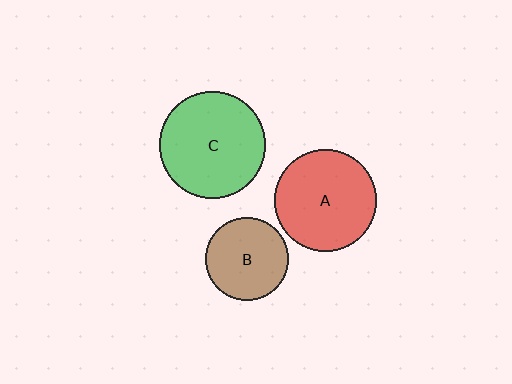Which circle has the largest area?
Circle C (green).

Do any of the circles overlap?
No, none of the circles overlap.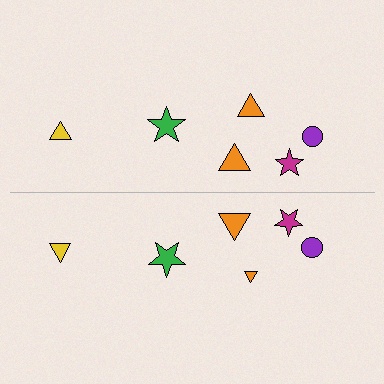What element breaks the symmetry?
The orange triangle on the bottom side has a different size than its mirror counterpart.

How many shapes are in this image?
There are 12 shapes in this image.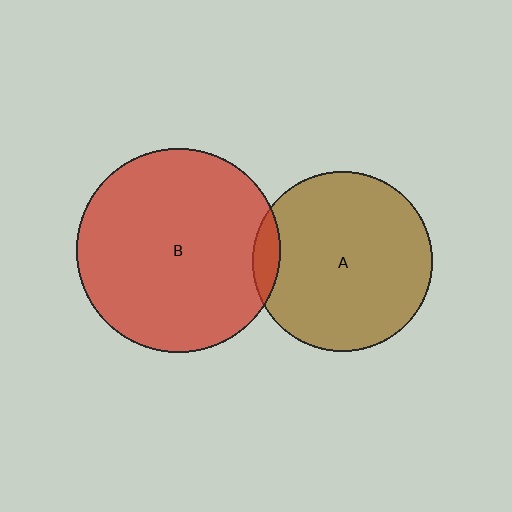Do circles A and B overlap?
Yes.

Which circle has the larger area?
Circle B (red).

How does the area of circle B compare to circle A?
Approximately 1.3 times.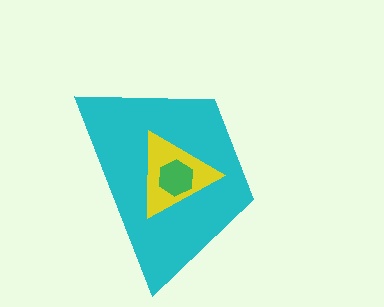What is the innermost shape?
The green hexagon.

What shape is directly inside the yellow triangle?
The green hexagon.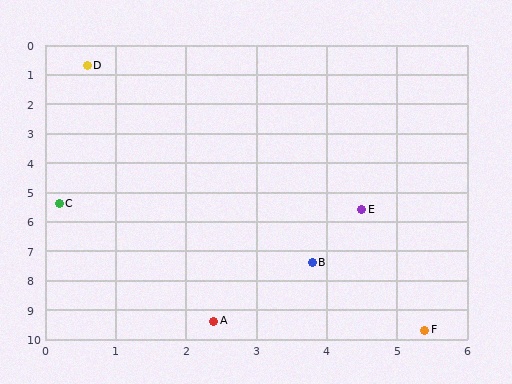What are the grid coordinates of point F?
Point F is at approximately (5.4, 9.7).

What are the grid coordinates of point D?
Point D is at approximately (0.6, 0.7).